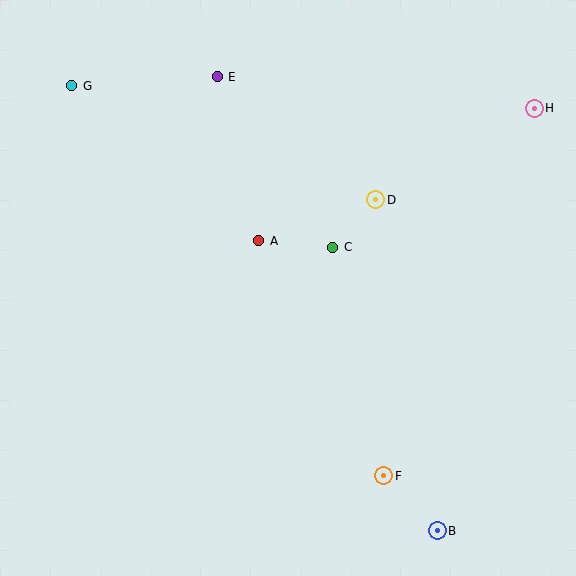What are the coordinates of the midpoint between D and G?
The midpoint between D and G is at (224, 143).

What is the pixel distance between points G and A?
The distance between G and A is 243 pixels.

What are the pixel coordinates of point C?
Point C is at (333, 247).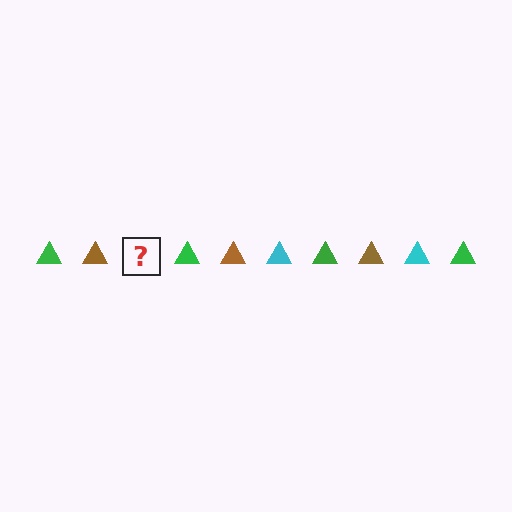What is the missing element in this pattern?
The missing element is a cyan triangle.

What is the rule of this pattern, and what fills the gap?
The rule is that the pattern cycles through green, brown, cyan triangles. The gap should be filled with a cyan triangle.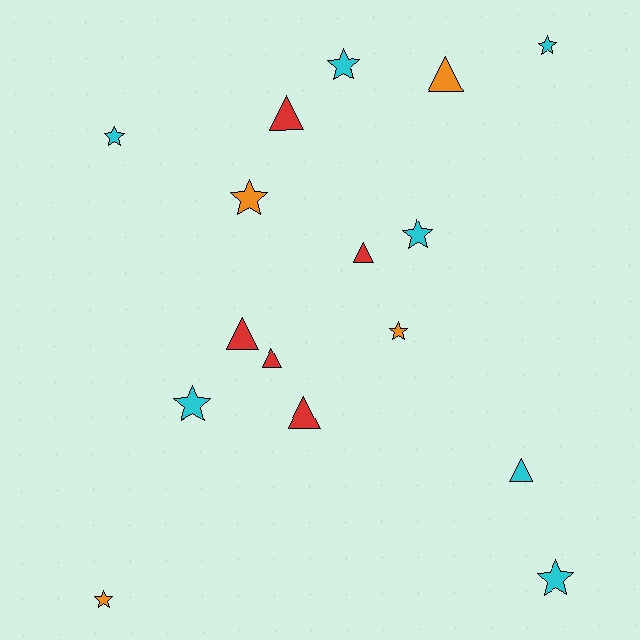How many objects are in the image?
There are 16 objects.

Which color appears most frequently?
Cyan, with 7 objects.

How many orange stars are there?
There are 3 orange stars.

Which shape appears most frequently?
Star, with 9 objects.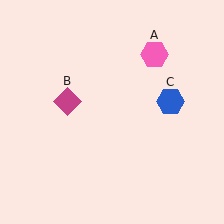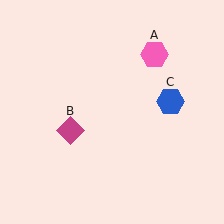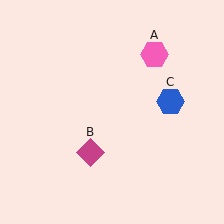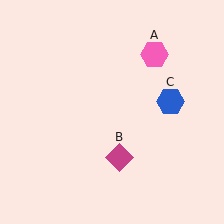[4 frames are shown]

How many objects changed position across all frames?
1 object changed position: magenta diamond (object B).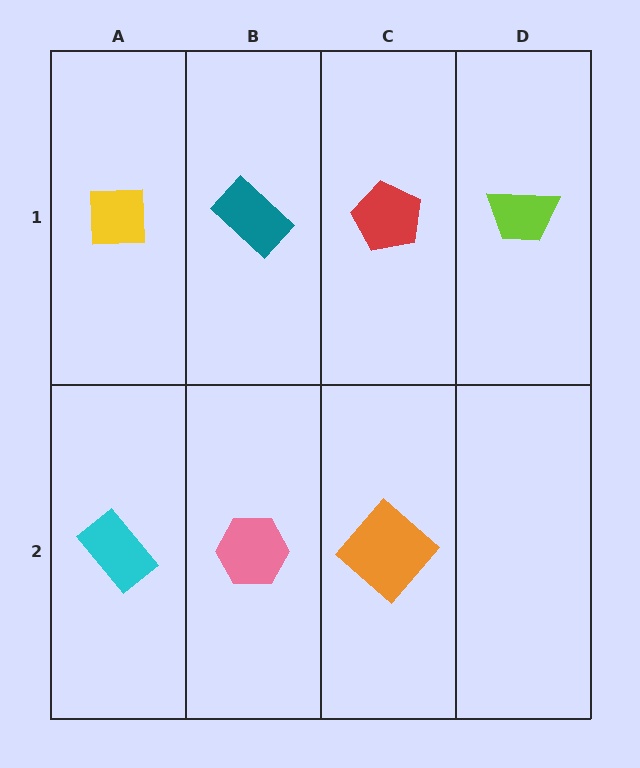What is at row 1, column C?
A red pentagon.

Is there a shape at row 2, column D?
No, that cell is empty.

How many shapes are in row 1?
4 shapes.